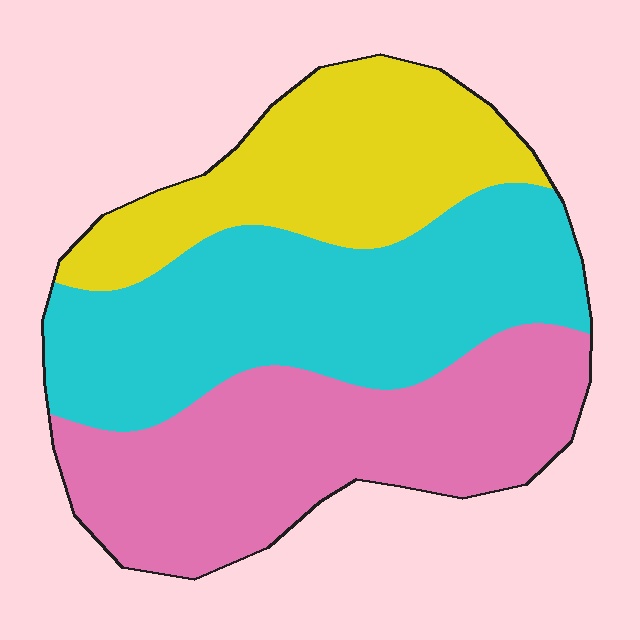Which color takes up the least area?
Yellow, at roughly 25%.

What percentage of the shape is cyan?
Cyan covers around 40% of the shape.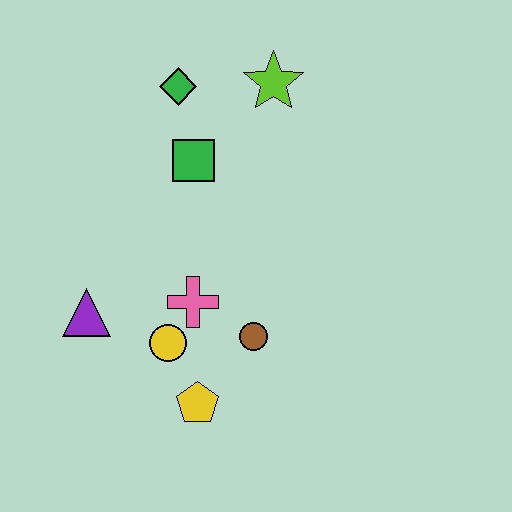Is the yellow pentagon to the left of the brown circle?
Yes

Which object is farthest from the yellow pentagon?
The lime star is farthest from the yellow pentagon.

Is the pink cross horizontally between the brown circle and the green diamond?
Yes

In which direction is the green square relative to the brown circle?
The green square is above the brown circle.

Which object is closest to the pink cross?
The yellow circle is closest to the pink cross.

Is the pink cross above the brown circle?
Yes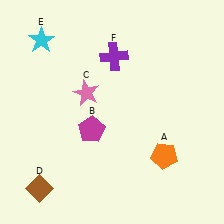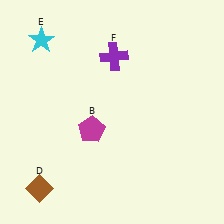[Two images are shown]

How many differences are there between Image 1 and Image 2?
There are 2 differences between the two images.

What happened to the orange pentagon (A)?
The orange pentagon (A) was removed in Image 2. It was in the bottom-right area of Image 1.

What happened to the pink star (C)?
The pink star (C) was removed in Image 2. It was in the top-left area of Image 1.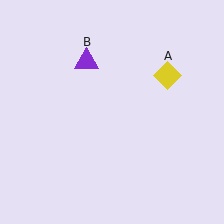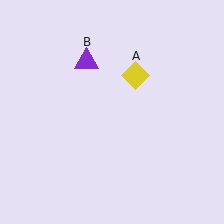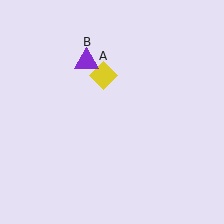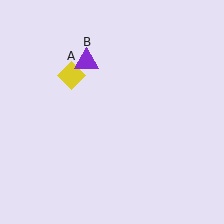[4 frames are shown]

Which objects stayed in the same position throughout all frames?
Purple triangle (object B) remained stationary.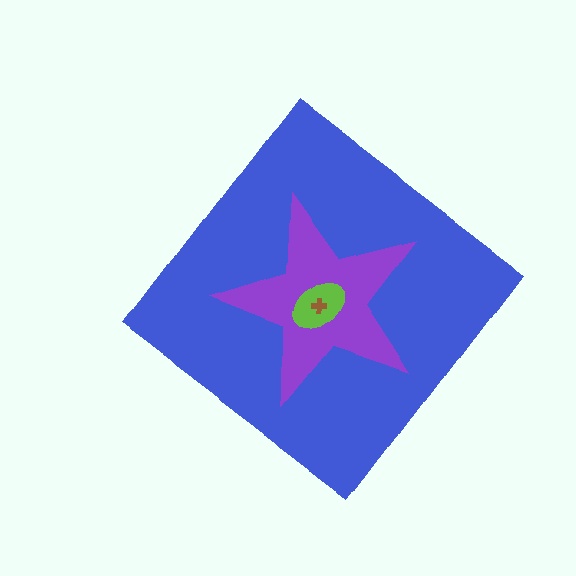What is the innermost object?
The brown cross.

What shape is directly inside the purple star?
The lime ellipse.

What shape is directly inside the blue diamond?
The purple star.